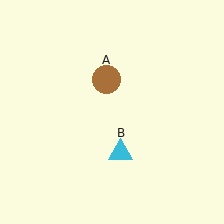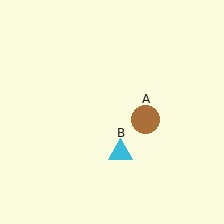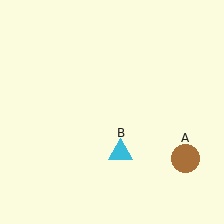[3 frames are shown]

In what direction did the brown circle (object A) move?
The brown circle (object A) moved down and to the right.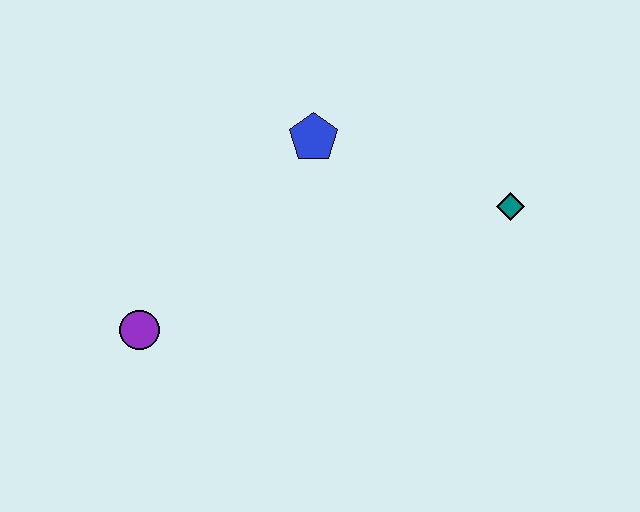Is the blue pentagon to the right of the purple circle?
Yes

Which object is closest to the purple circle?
The blue pentagon is closest to the purple circle.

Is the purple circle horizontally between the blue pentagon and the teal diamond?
No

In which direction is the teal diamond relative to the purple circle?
The teal diamond is to the right of the purple circle.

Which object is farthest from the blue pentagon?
The purple circle is farthest from the blue pentagon.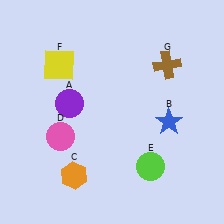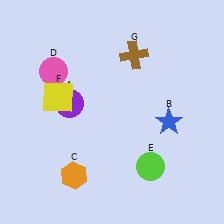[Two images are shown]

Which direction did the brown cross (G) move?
The brown cross (G) moved left.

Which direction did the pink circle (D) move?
The pink circle (D) moved up.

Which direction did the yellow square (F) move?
The yellow square (F) moved down.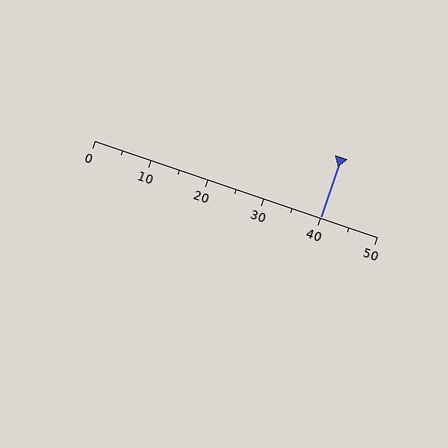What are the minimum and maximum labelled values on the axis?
The axis runs from 0 to 50.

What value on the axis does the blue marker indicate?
The marker indicates approximately 40.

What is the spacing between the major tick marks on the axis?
The major ticks are spaced 10 apart.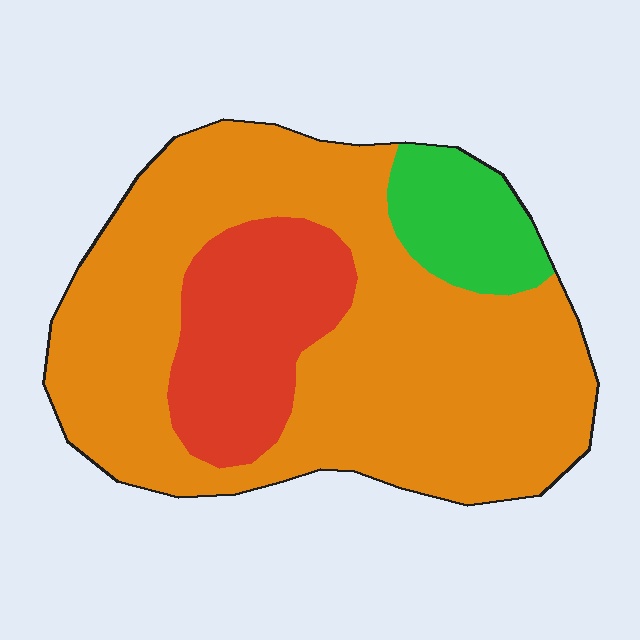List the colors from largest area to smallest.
From largest to smallest: orange, red, green.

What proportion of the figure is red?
Red takes up between a sixth and a third of the figure.